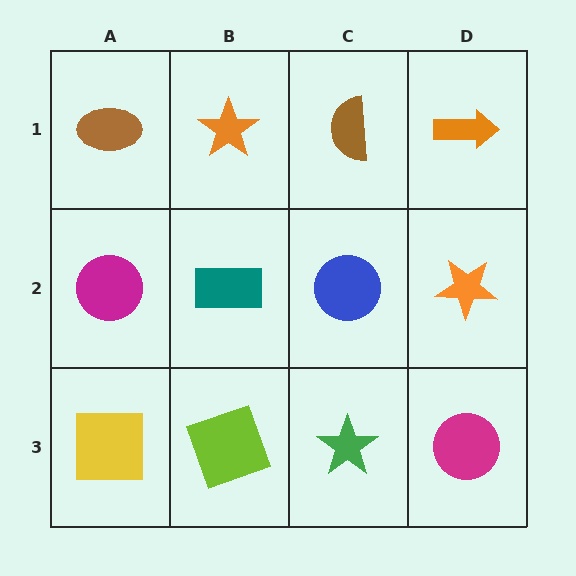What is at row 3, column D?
A magenta circle.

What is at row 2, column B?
A teal rectangle.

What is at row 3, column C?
A green star.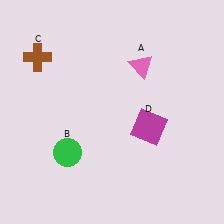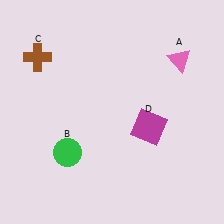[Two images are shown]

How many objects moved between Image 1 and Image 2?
1 object moved between the two images.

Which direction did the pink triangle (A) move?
The pink triangle (A) moved right.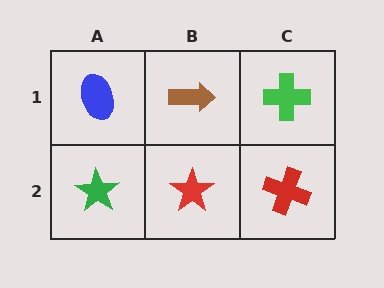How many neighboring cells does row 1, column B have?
3.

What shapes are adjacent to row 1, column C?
A red cross (row 2, column C), a brown arrow (row 1, column B).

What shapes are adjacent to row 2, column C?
A green cross (row 1, column C), a red star (row 2, column B).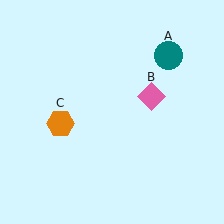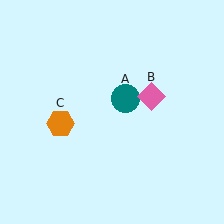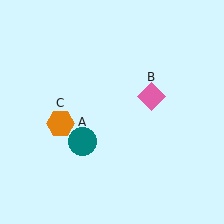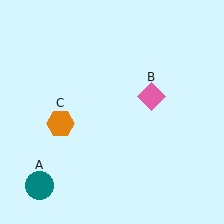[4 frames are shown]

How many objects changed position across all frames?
1 object changed position: teal circle (object A).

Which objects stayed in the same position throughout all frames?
Pink diamond (object B) and orange hexagon (object C) remained stationary.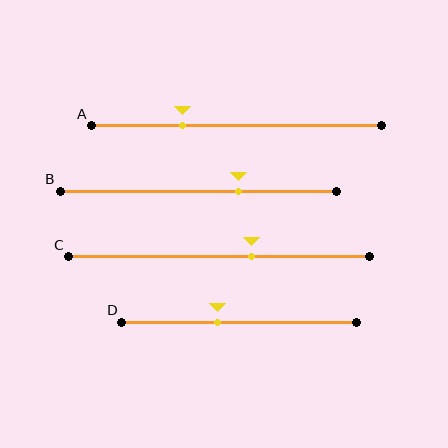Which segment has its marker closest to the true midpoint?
Segment D has its marker closest to the true midpoint.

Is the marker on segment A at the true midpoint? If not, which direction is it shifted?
No, the marker on segment A is shifted to the left by about 19% of the segment length.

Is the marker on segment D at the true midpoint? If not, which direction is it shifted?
No, the marker on segment D is shifted to the left by about 9% of the segment length.